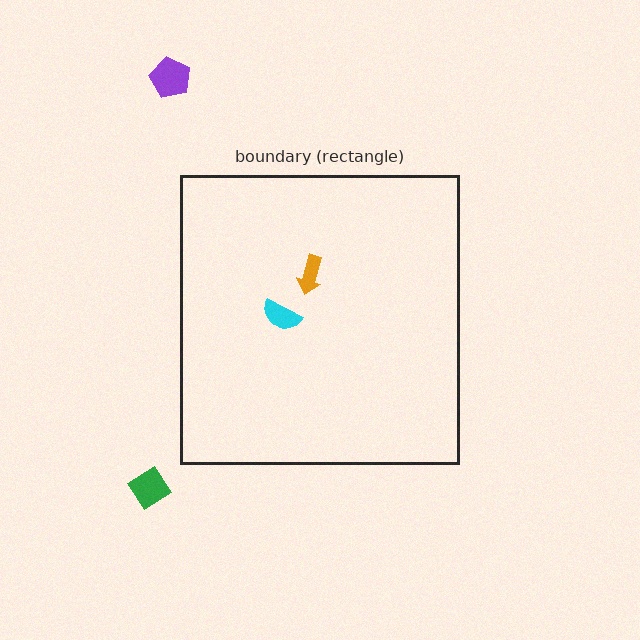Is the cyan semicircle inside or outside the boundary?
Inside.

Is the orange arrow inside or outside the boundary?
Inside.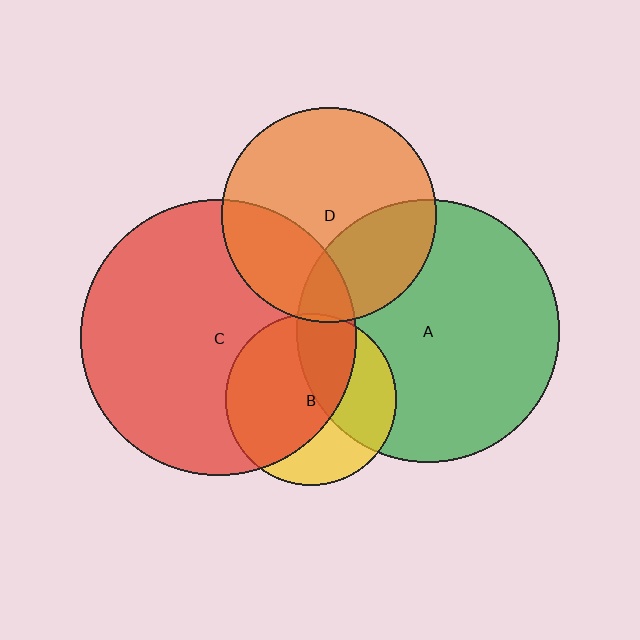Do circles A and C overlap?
Yes.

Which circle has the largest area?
Circle C (red).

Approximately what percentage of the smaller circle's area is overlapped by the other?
Approximately 15%.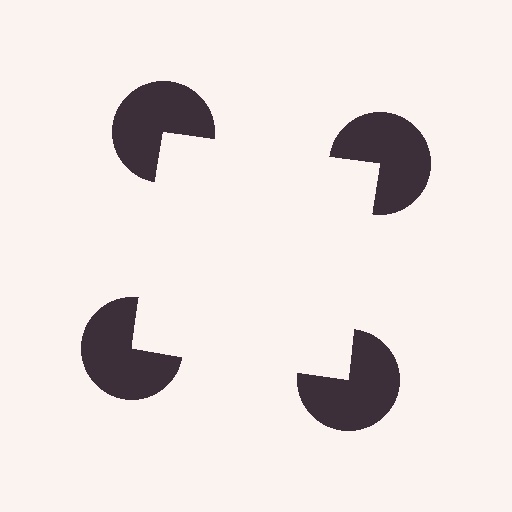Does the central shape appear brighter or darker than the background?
It typically appears slightly brighter than the background, even though no actual brightness change is drawn.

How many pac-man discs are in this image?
There are 4 — one at each vertex of the illusory square.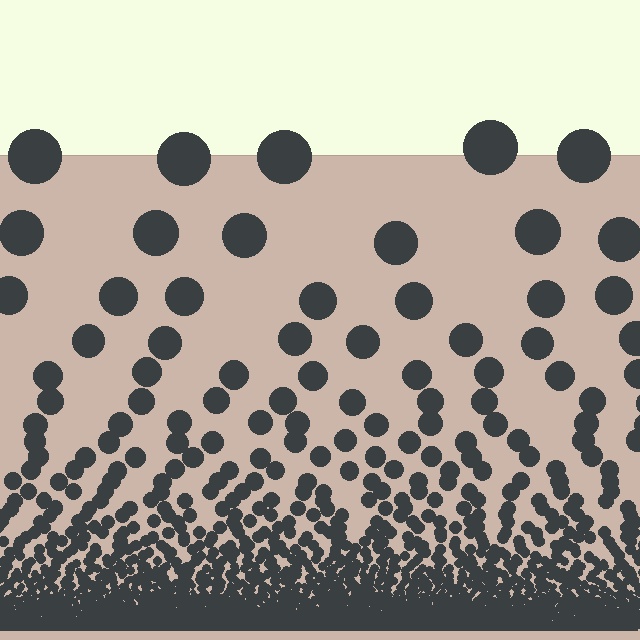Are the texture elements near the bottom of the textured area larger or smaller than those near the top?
Smaller. The gradient is inverted — elements near the bottom are smaller and denser.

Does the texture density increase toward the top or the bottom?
Density increases toward the bottom.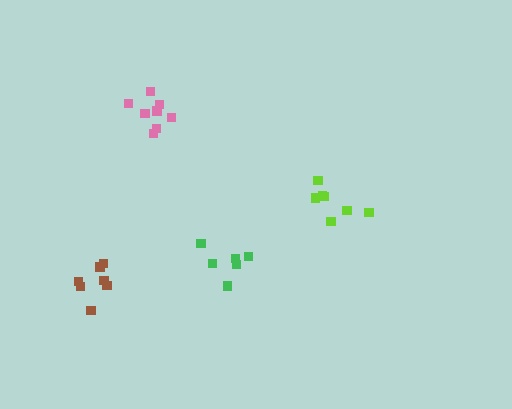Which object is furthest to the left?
The brown cluster is leftmost.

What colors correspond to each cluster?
The clusters are colored: pink, green, brown, lime.